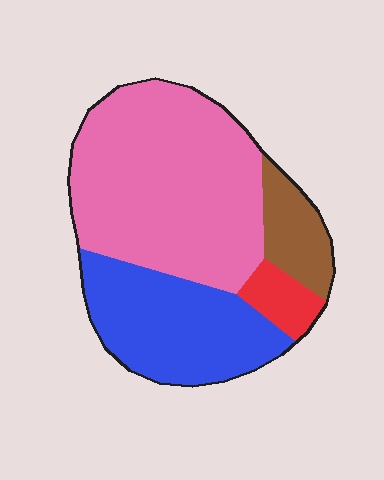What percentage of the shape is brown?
Brown takes up about one tenth (1/10) of the shape.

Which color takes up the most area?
Pink, at roughly 55%.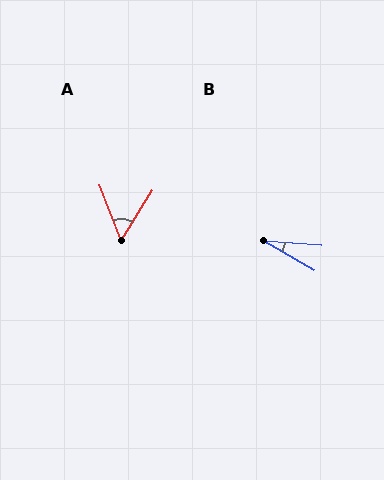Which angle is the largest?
A, at approximately 53 degrees.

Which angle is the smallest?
B, at approximately 26 degrees.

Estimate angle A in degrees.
Approximately 53 degrees.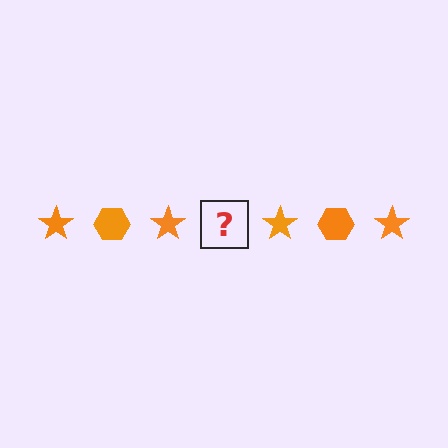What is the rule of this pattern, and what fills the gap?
The rule is that the pattern cycles through star, hexagon shapes in orange. The gap should be filled with an orange hexagon.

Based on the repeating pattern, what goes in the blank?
The blank should be an orange hexagon.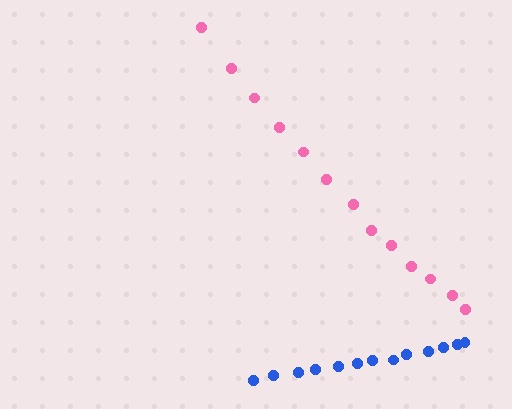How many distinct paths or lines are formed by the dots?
There are 2 distinct paths.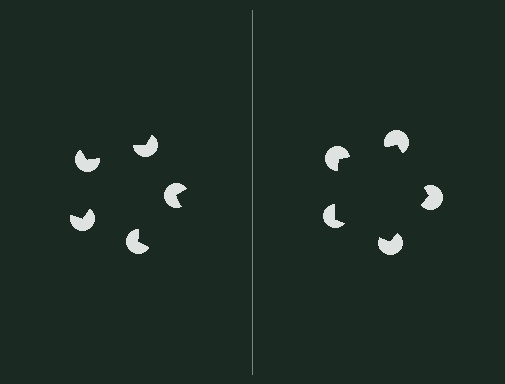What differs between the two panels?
The pac-man discs are positioned identically on both sides; only the wedge orientations differ. On the right they align to a pentagon; on the left they are misaligned.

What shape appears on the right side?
An illusory pentagon.